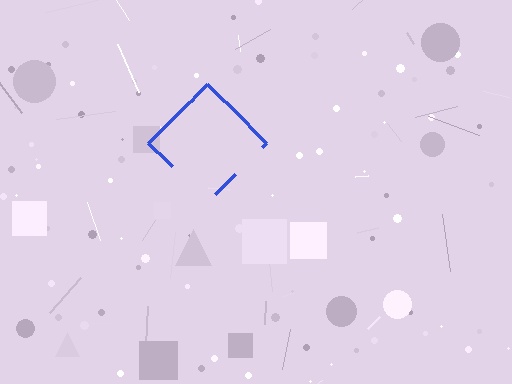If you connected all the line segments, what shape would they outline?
They would outline a diamond.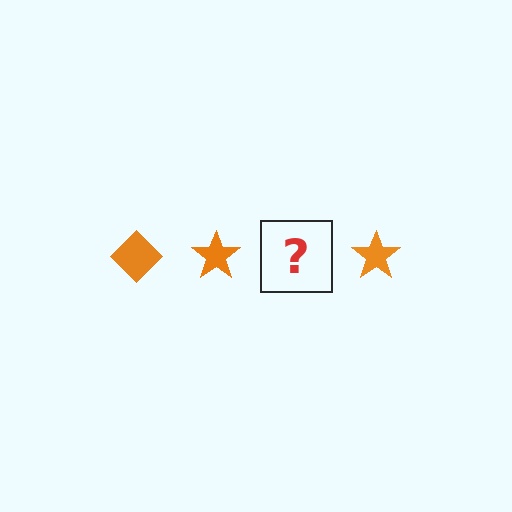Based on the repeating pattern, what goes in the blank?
The blank should be an orange diamond.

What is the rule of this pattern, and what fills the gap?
The rule is that the pattern cycles through diamond, star shapes in orange. The gap should be filled with an orange diamond.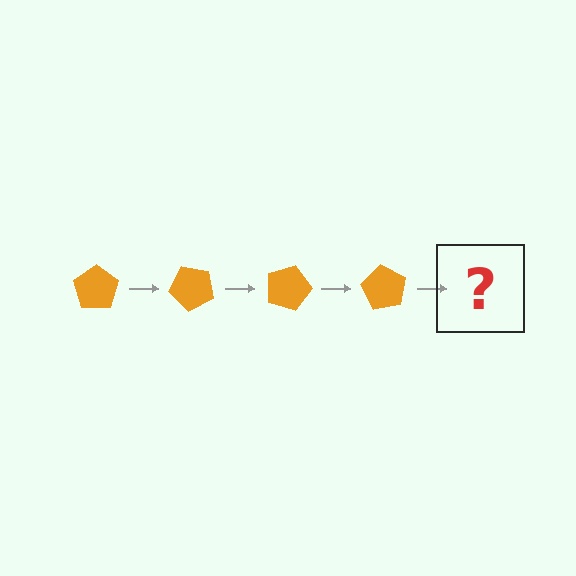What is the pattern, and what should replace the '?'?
The pattern is that the pentagon rotates 45 degrees each step. The '?' should be an orange pentagon rotated 180 degrees.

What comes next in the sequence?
The next element should be an orange pentagon rotated 180 degrees.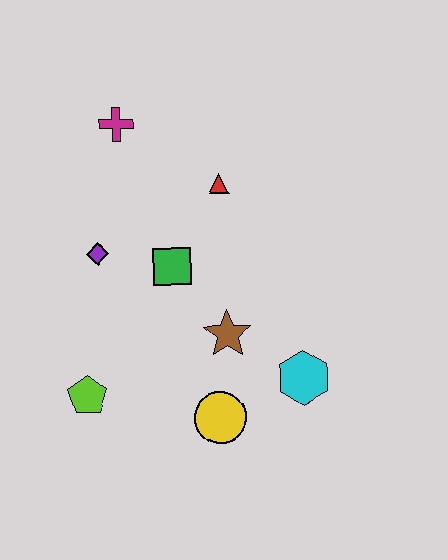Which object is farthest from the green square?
The cyan hexagon is farthest from the green square.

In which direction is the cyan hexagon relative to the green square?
The cyan hexagon is to the right of the green square.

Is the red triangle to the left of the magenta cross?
No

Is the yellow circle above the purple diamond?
No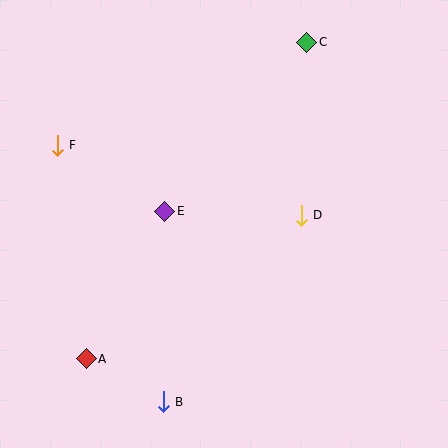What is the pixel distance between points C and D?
The distance between C and D is 173 pixels.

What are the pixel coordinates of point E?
Point E is at (165, 211).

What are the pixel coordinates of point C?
Point C is at (307, 42).